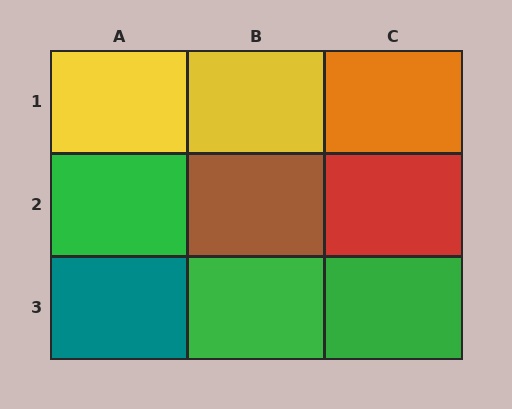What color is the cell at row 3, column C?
Green.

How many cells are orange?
1 cell is orange.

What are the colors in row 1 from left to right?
Yellow, yellow, orange.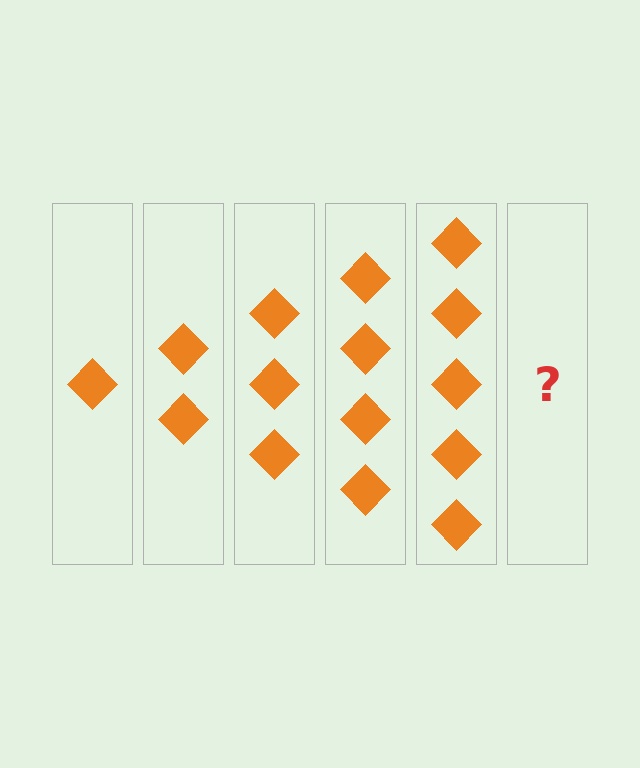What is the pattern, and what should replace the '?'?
The pattern is that each step adds one more diamond. The '?' should be 6 diamonds.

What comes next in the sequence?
The next element should be 6 diamonds.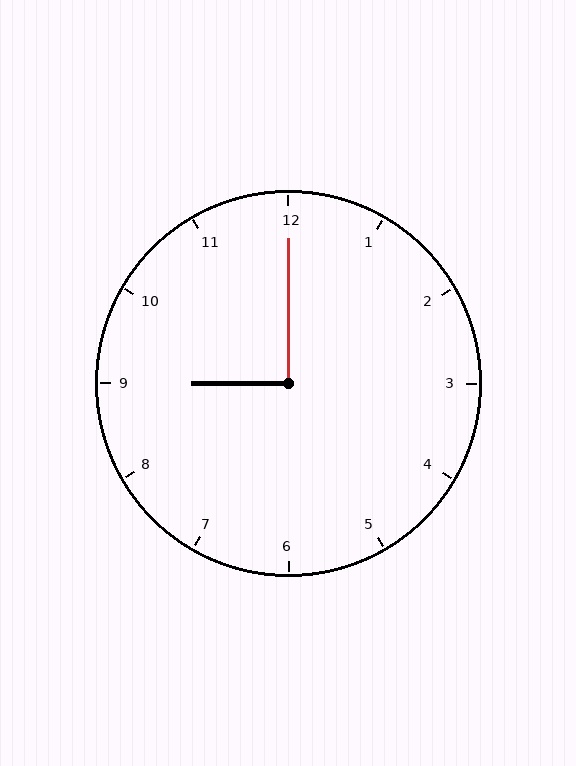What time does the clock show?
9:00.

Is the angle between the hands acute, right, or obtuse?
It is right.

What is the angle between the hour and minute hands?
Approximately 90 degrees.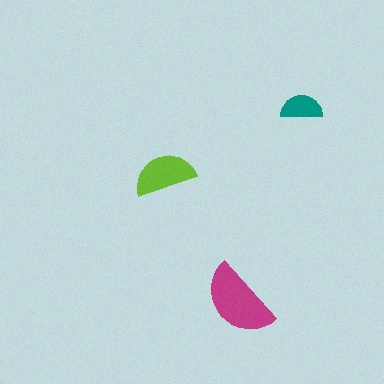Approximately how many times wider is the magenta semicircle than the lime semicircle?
About 1.5 times wider.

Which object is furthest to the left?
The lime semicircle is leftmost.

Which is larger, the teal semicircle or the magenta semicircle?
The magenta one.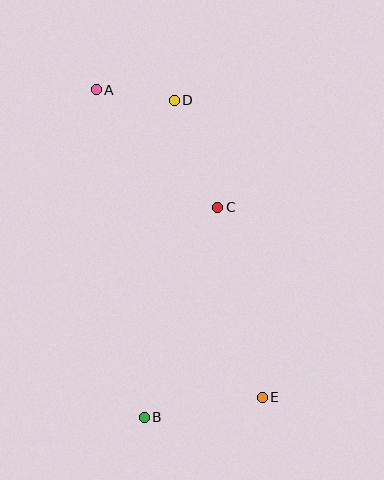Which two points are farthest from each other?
Points A and E are farthest from each other.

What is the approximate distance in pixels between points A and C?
The distance between A and C is approximately 170 pixels.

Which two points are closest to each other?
Points A and D are closest to each other.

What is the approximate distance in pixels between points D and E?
The distance between D and E is approximately 311 pixels.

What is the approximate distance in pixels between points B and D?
The distance between B and D is approximately 319 pixels.